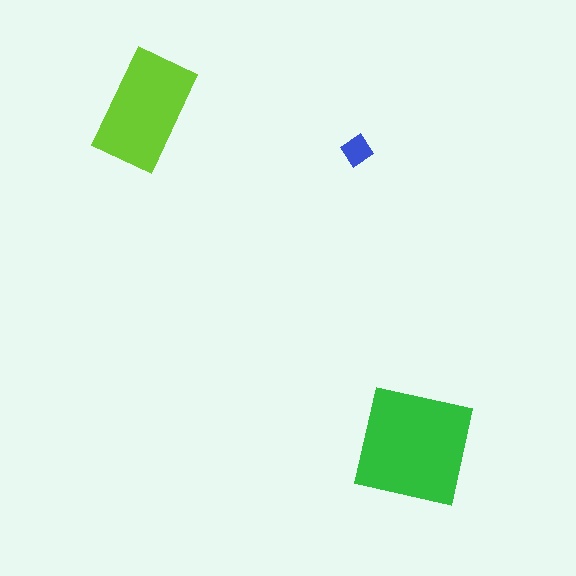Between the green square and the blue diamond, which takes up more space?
The green square.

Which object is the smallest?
The blue diamond.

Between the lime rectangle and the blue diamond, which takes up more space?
The lime rectangle.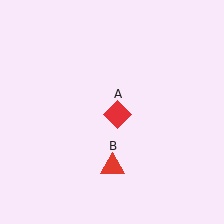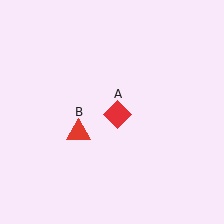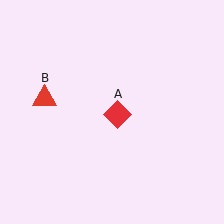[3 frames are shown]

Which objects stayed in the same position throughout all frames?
Red diamond (object A) remained stationary.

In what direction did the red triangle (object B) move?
The red triangle (object B) moved up and to the left.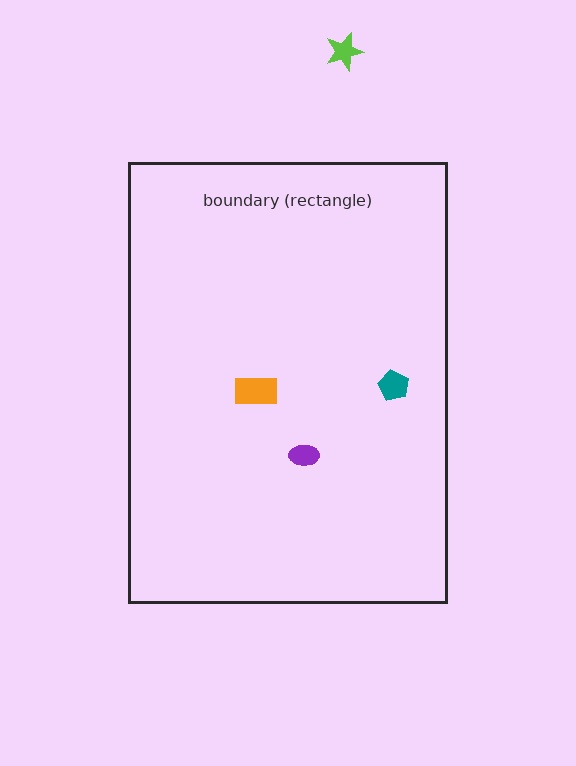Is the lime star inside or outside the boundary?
Outside.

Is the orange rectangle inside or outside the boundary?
Inside.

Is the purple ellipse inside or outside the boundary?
Inside.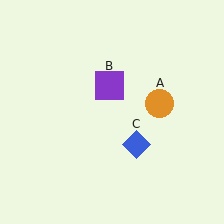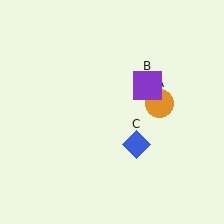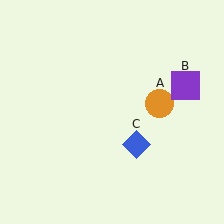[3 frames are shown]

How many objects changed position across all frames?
1 object changed position: purple square (object B).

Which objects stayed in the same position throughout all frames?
Orange circle (object A) and blue diamond (object C) remained stationary.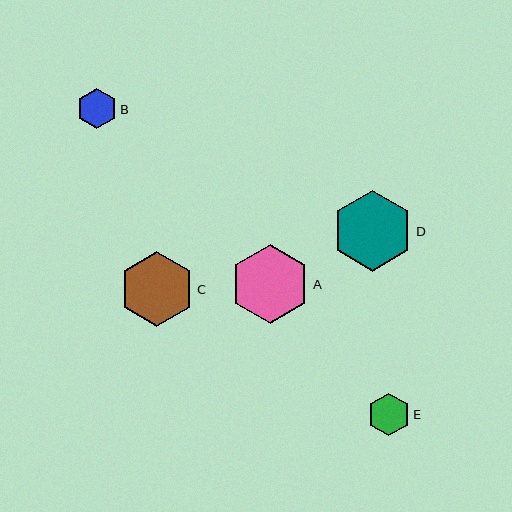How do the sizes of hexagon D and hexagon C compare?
Hexagon D and hexagon C are approximately the same size.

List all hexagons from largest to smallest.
From largest to smallest: D, A, C, E, B.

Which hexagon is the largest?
Hexagon D is the largest with a size of approximately 81 pixels.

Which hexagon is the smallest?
Hexagon B is the smallest with a size of approximately 40 pixels.